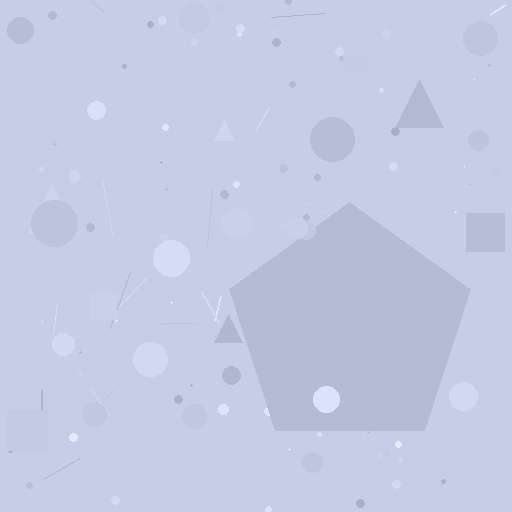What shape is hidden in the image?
A pentagon is hidden in the image.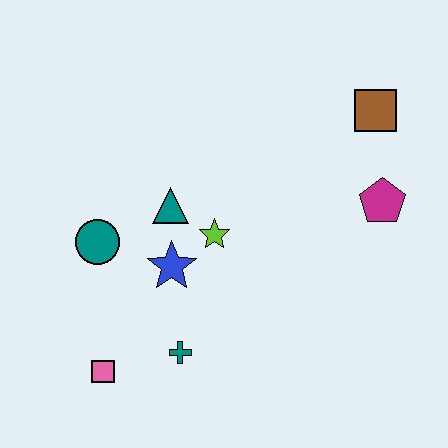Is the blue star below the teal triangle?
Yes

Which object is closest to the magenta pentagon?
The brown square is closest to the magenta pentagon.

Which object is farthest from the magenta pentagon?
The pink square is farthest from the magenta pentagon.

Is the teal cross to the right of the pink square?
Yes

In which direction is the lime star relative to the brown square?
The lime star is to the left of the brown square.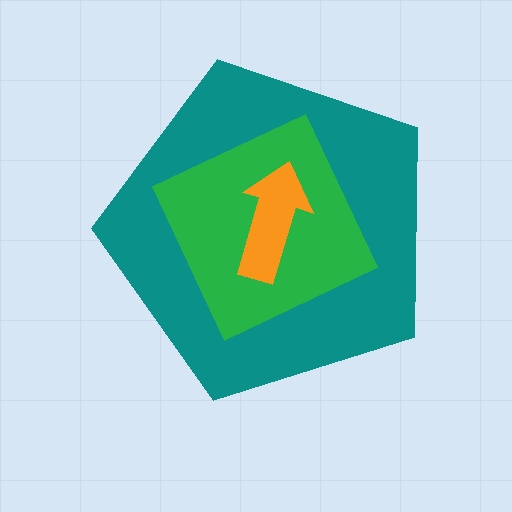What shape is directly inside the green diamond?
The orange arrow.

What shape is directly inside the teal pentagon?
The green diamond.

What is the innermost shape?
The orange arrow.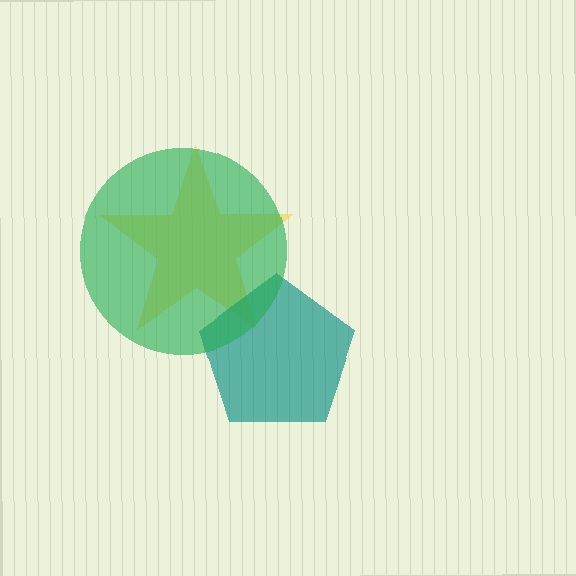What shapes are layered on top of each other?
The layered shapes are: a yellow star, a teal pentagon, a green circle.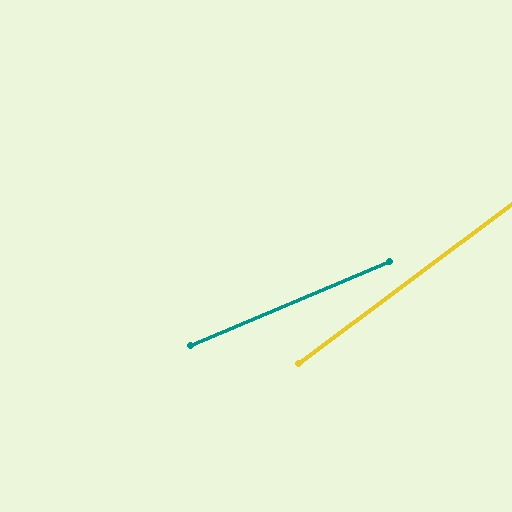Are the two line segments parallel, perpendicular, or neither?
Neither parallel nor perpendicular — they differ by about 14°.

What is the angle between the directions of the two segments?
Approximately 14 degrees.